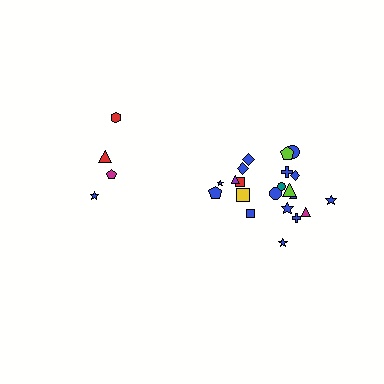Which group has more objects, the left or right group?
The right group.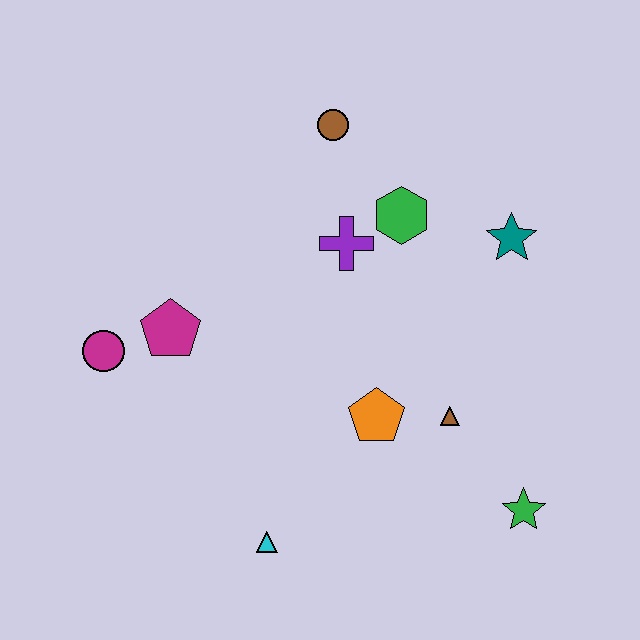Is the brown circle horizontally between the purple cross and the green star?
No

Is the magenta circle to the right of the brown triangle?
No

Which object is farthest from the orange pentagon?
The brown circle is farthest from the orange pentagon.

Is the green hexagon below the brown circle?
Yes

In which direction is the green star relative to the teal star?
The green star is below the teal star.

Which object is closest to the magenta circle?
The magenta pentagon is closest to the magenta circle.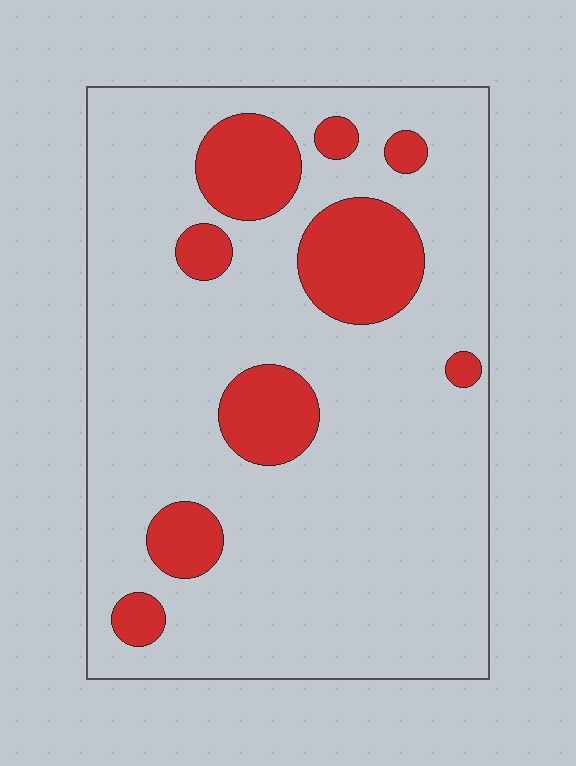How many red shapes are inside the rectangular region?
9.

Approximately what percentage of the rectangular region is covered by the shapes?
Approximately 20%.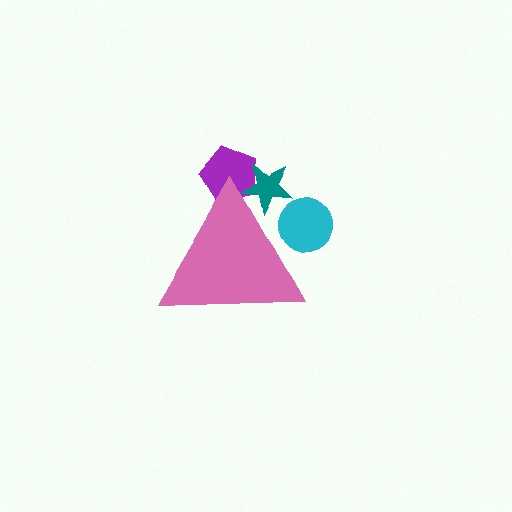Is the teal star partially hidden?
Yes, the teal star is partially hidden behind the pink triangle.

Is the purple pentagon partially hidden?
Yes, the purple pentagon is partially hidden behind the pink triangle.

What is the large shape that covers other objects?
A pink triangle.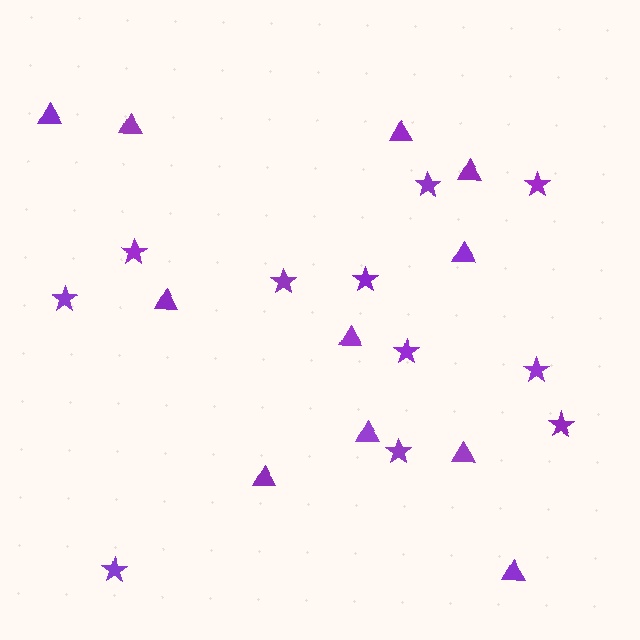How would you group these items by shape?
There are 2 groups: one group of triangles (11) and one group of stars (11).